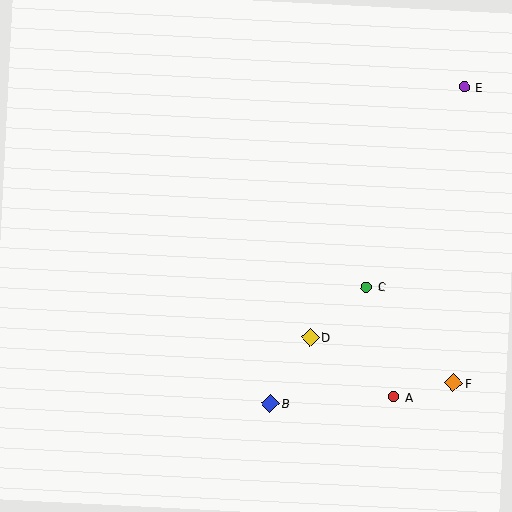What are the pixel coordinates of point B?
Point B is at (270, 403).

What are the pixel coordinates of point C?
Point C is at (366, 287).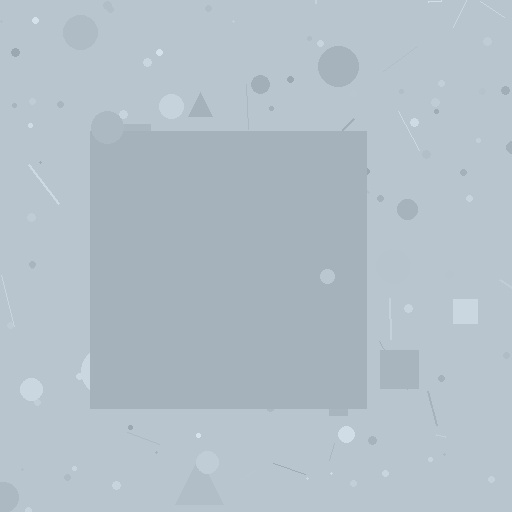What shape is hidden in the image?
A square is hidden in the image.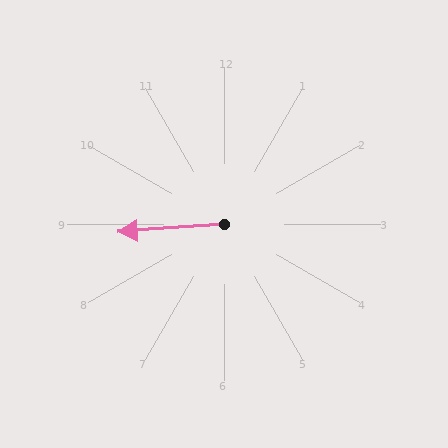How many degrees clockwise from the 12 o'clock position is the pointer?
Approximately 266 degrees.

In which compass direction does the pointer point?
West.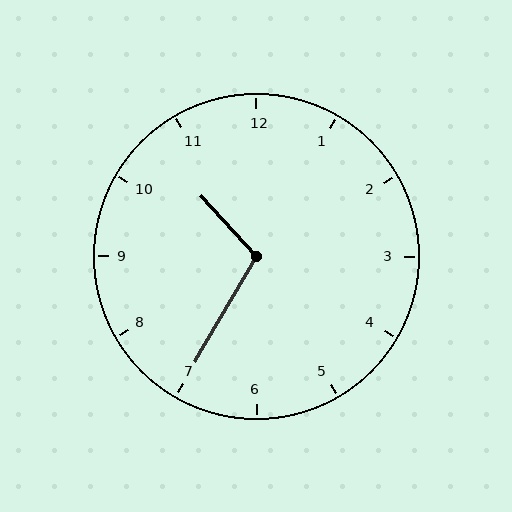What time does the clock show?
10:35.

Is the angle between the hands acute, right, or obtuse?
It is obtuse.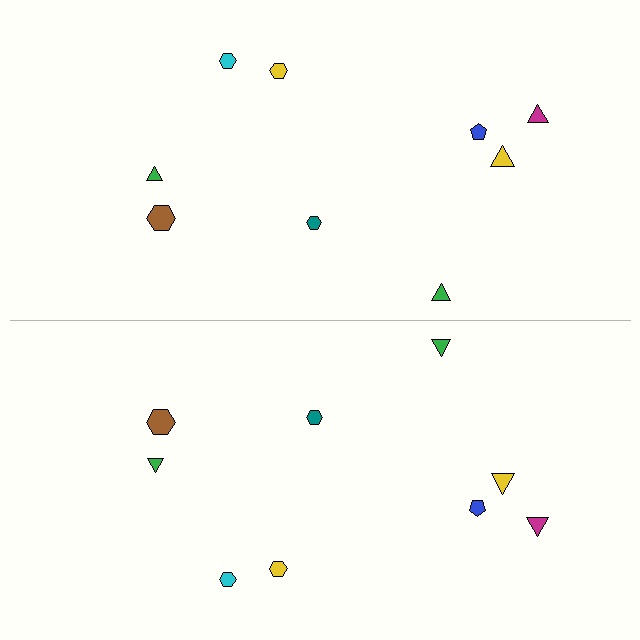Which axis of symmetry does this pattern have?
The pattern has a horizontal axis of symmetry running through the center of the image.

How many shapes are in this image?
There are 18 shapes in this image.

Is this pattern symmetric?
Yes, this pattern has bilateral (reflection) symmetry.